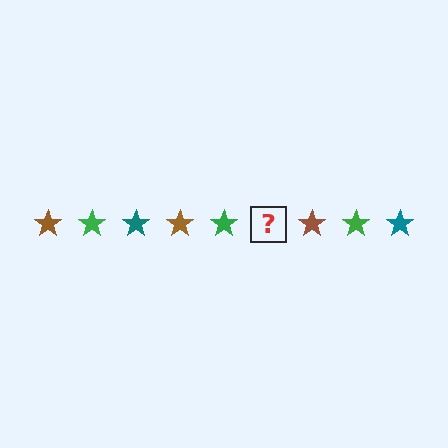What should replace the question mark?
The question mark should be replaced with a teal star.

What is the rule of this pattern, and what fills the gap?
The rule is that the pattern cycles through brown, green, teal stars. The gap should be filled with a teal star.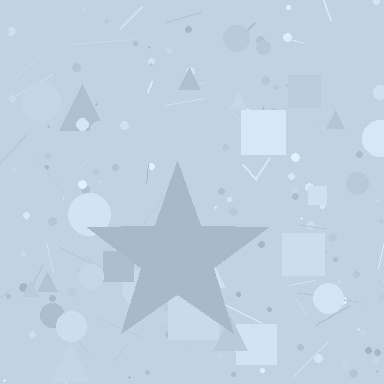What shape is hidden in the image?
A star is hidden in the image.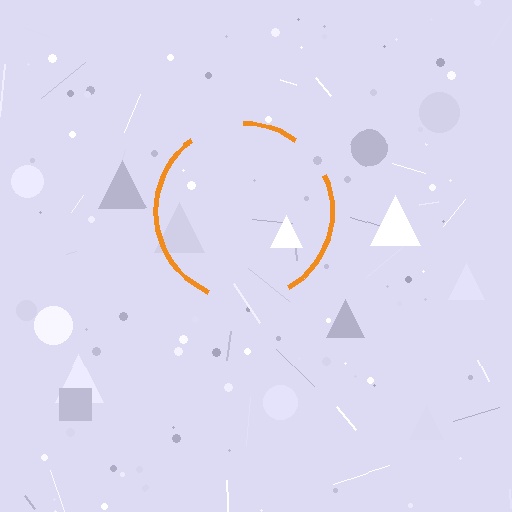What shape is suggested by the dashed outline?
The dashed outline suggests a circle.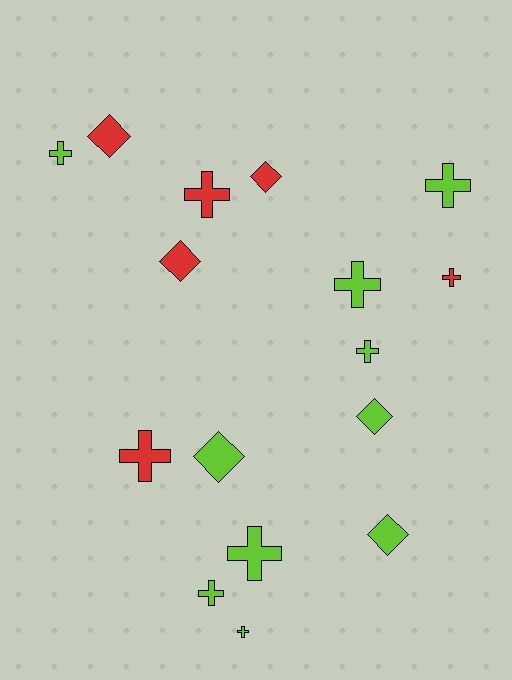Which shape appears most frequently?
Cross, with 10 objects.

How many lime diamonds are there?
There are 3 lime diamonds.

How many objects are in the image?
There are 16 objects.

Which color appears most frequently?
Lime, with 10 objects.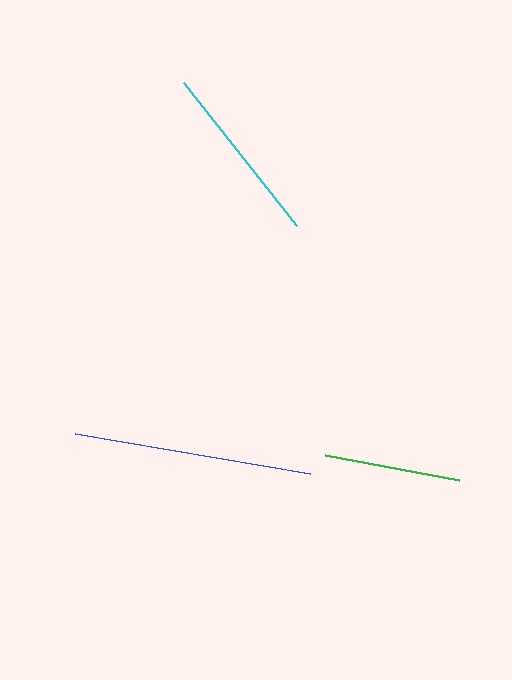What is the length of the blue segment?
The blue segment is approximately 239 pixels long.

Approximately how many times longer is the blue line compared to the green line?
The blue line is approximately 1.7 times the length of the green line.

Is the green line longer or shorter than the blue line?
The blue line is longer than the green line.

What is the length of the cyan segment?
The cyan segment is approximately 183 pixels long.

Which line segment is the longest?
The blue line is the longest at approximately 239 pixels.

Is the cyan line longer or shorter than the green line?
The cyan line is longer than the green line.